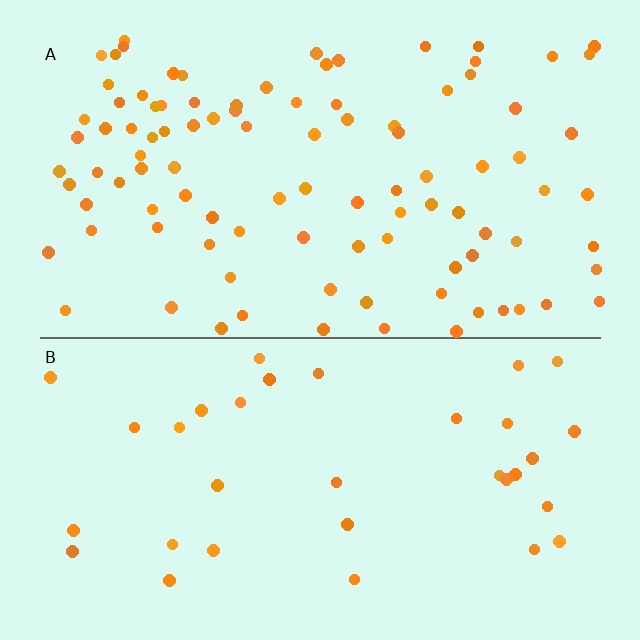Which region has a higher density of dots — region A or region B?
A (the top).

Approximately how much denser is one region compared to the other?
Approximately 2.9× — region A over region B.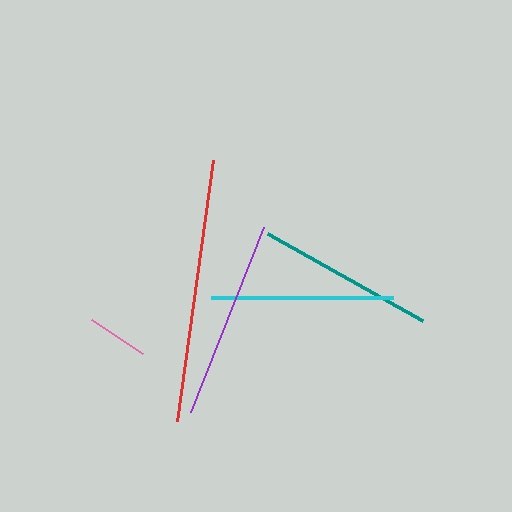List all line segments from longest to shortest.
From longest to shortest: red, purple, cyan, teal, pink.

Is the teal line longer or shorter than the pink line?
The teal line is longer than the pink line.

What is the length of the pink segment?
The pink segment is approximately 61 pixels long.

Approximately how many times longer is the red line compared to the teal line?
The red line is approximately 1.5 times the length of the teal line.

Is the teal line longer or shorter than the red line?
The red line is longer than the teal line.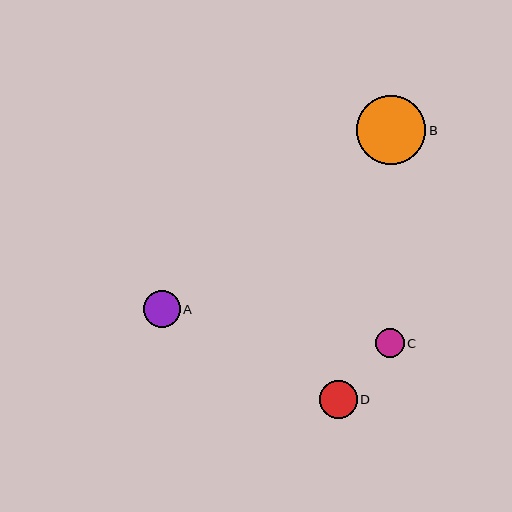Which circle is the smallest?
Circle C is the smallest with a size of approximately 29 pixels.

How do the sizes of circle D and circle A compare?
Circle D and circle A are approximately the same size.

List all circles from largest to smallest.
From largest to smallest: B, D, A, C.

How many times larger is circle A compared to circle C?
Circle A is approximately 1.3 times the size of circle C.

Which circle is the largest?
Circle B is the largest with a size of approximately 69 pixels.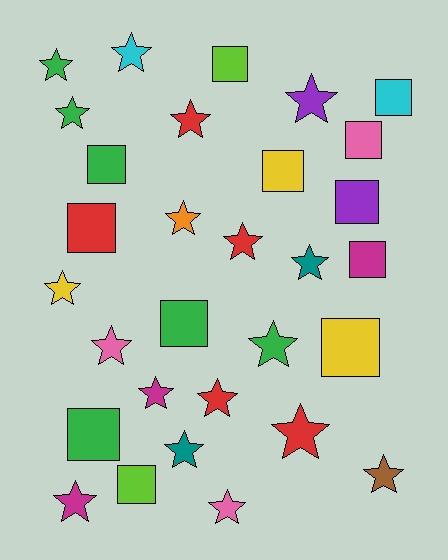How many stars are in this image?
There are 18 stars.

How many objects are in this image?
There are 30 objects.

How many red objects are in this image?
There are 5 red objects.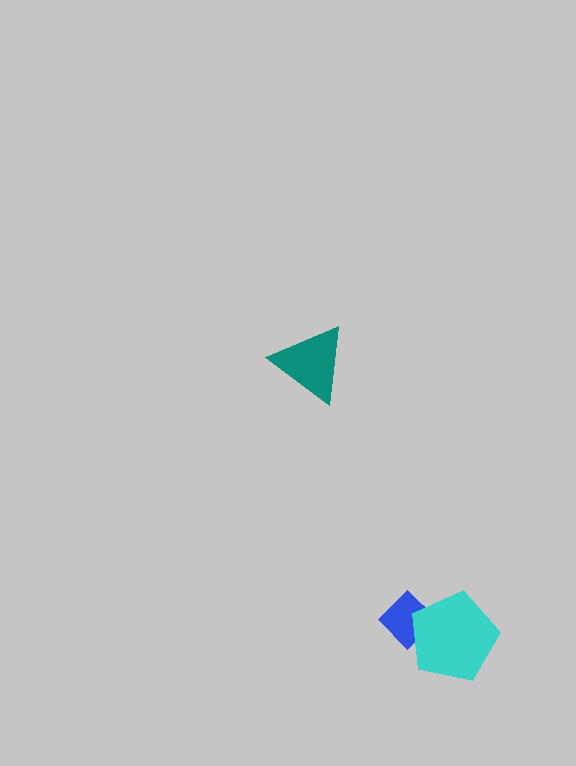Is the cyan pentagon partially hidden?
No, no other shape covers it.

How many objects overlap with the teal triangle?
0 objects overlap with the teal triangle.